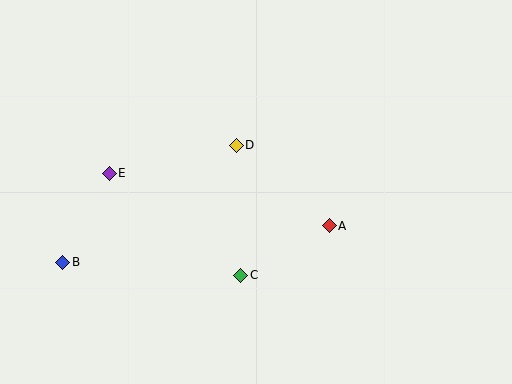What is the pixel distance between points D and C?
The distance between D and C is 130 pixels.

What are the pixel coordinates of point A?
Point A is at (329, 226).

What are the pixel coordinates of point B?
Point B is at (63, 262).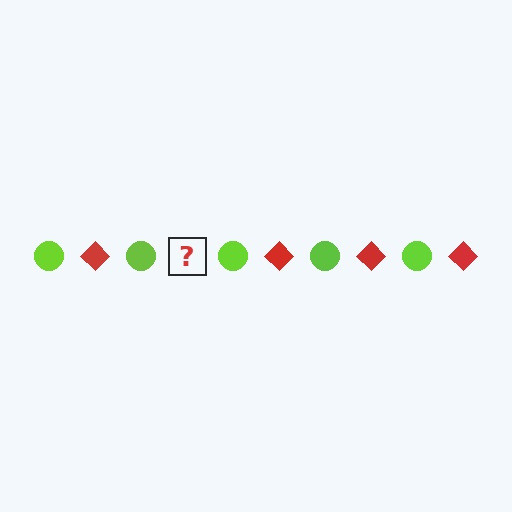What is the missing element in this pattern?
The missing element is a red diamond.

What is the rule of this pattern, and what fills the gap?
The rule is that the pattern alternates between lime circle and red diamond. The gap should be filled with a red diamond.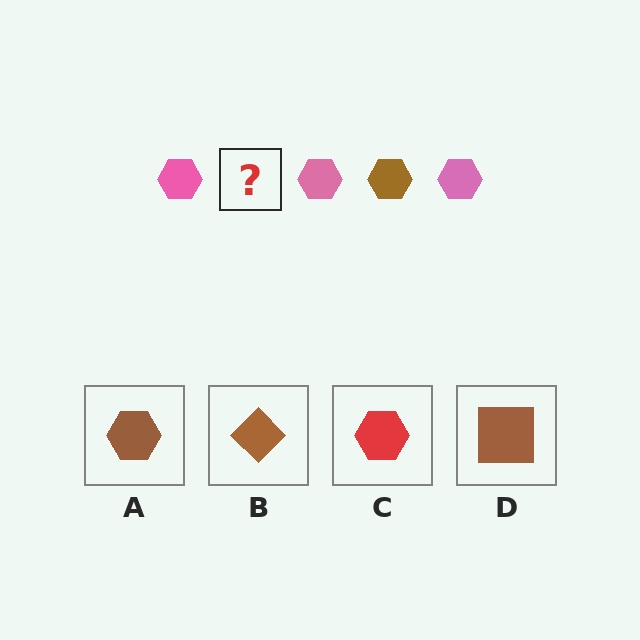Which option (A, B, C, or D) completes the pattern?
A.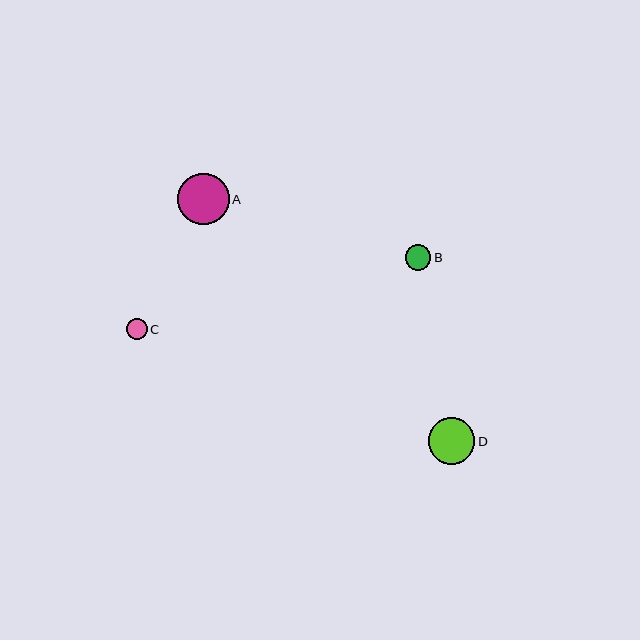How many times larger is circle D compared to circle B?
Circle D is approximately 1.8 times the size of circle B.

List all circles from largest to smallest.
From largest to smallest: A, D, B, C.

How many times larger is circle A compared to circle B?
Circle A is approximately 2.0 times the size of circle B.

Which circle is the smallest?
Circle C is the smallest with a size of approximately 21 pixels.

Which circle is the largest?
Circle A is the largest with a size of approximately 52 pixels.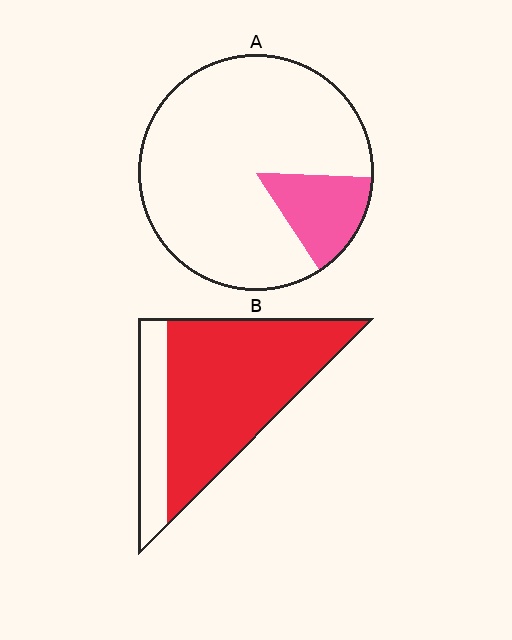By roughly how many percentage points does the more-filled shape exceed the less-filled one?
By roughly 60 percentage points (B over A).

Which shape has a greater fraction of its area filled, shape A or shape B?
Shape B.